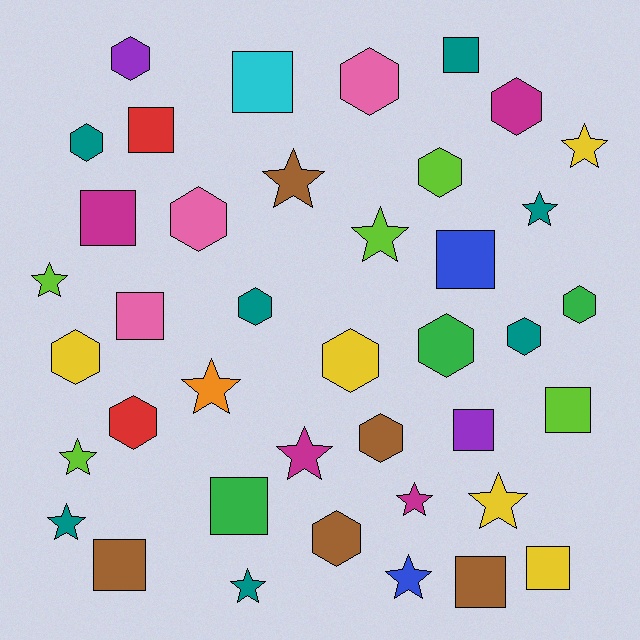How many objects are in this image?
There are 40 objects.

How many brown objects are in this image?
There are 5 brown objects.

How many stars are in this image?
There are 13 stars.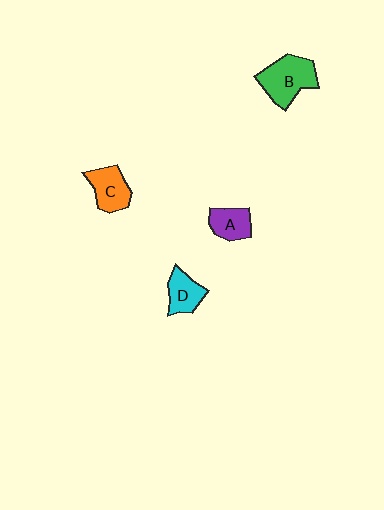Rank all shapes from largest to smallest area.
From largest to smallest: B (green), C (orange), D (cyan), A (purple).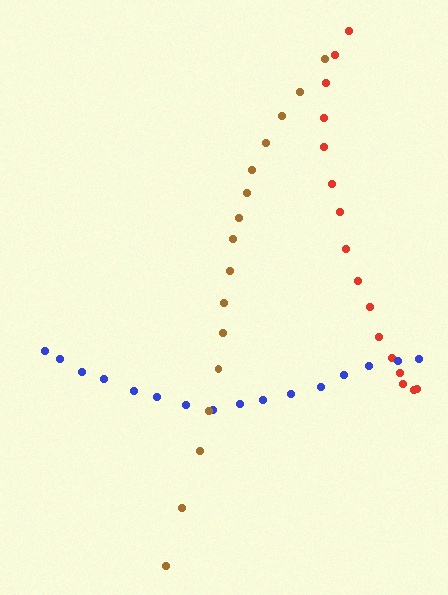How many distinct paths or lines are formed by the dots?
There are 3 distinct paths.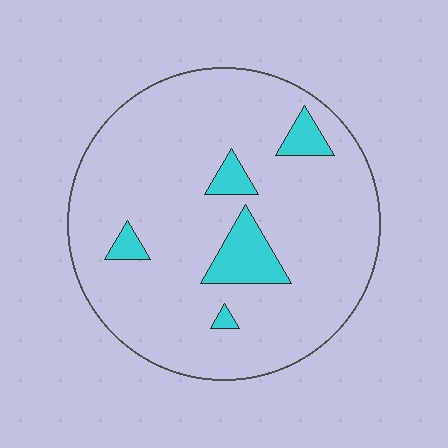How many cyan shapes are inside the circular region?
5.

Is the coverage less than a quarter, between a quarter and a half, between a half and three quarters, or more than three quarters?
Less than a quarter.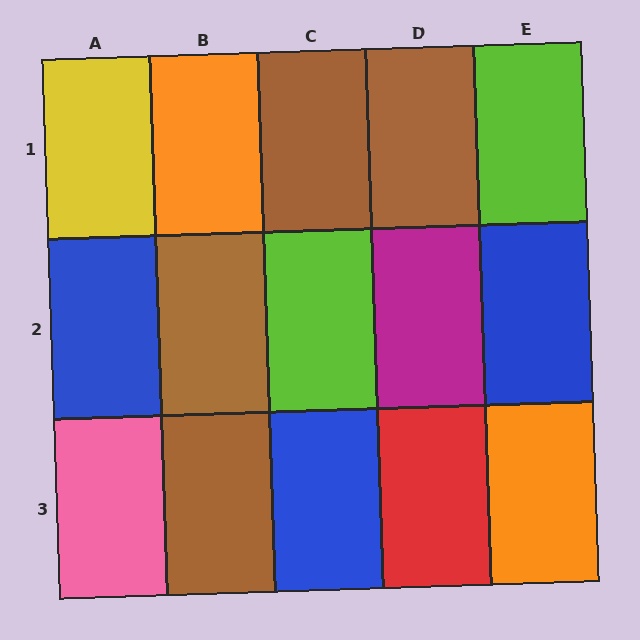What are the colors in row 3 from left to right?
Pink, brown, blue, red, orange.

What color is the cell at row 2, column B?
Brown.